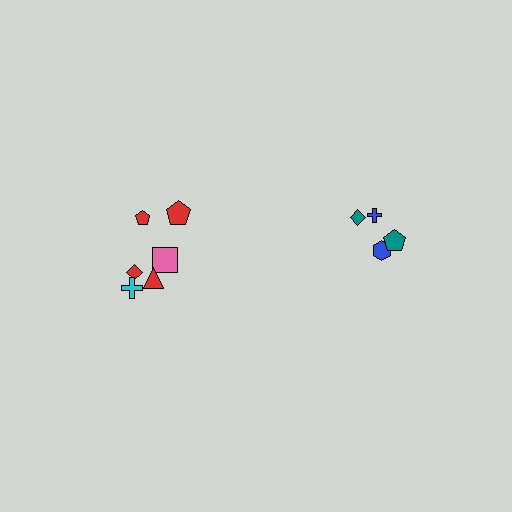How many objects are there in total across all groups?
There are 10 objects.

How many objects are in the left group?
There are 6 objects.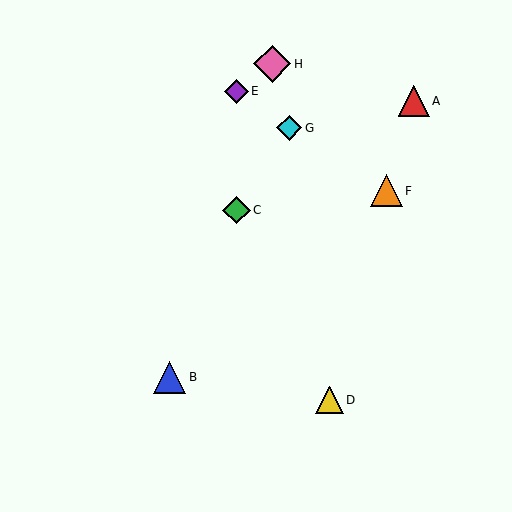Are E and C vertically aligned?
Yes, both are at x≈236.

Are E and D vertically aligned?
No, E is at x≈236 and D is at x≈330.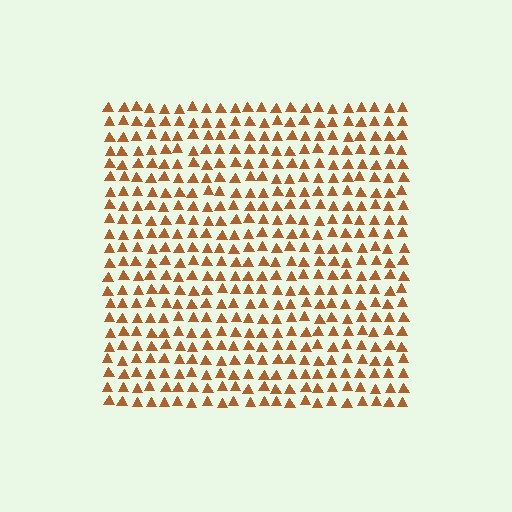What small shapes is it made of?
It is made of small triangles.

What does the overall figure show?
The overall figure shows a square.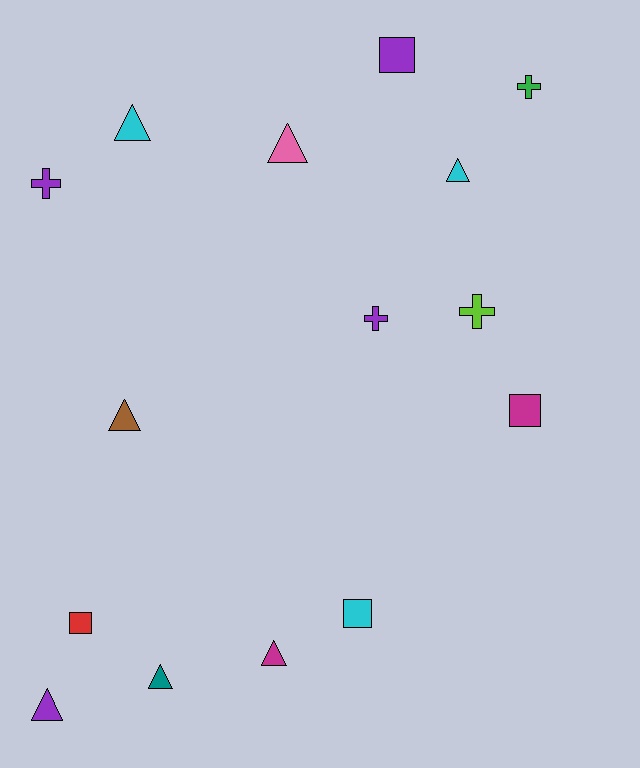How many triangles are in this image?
There are 7 triangles.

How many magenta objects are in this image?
There are 2 magenta objects.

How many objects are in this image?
There are 15 objects.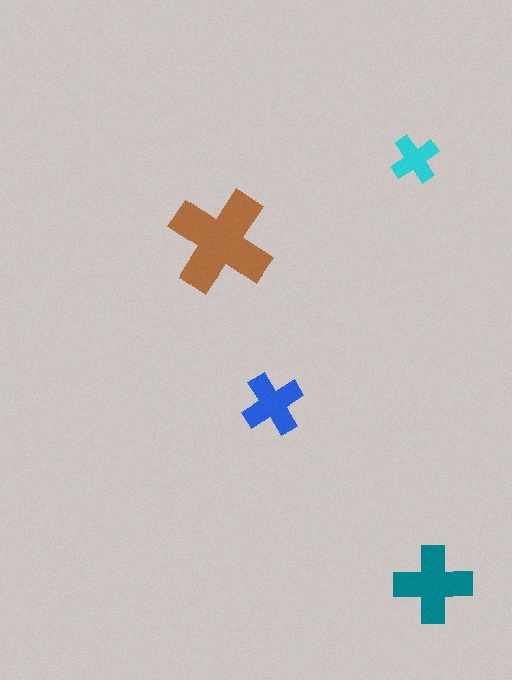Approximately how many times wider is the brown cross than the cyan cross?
About 2 times wider.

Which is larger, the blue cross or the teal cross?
The teal one.